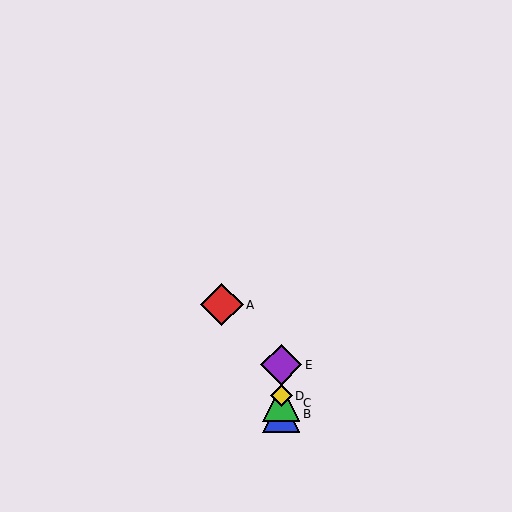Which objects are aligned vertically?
Objects B, C, D, E are aligned vertically.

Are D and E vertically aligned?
Yes, both are at x≈281.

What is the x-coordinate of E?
Object E is at x≈281.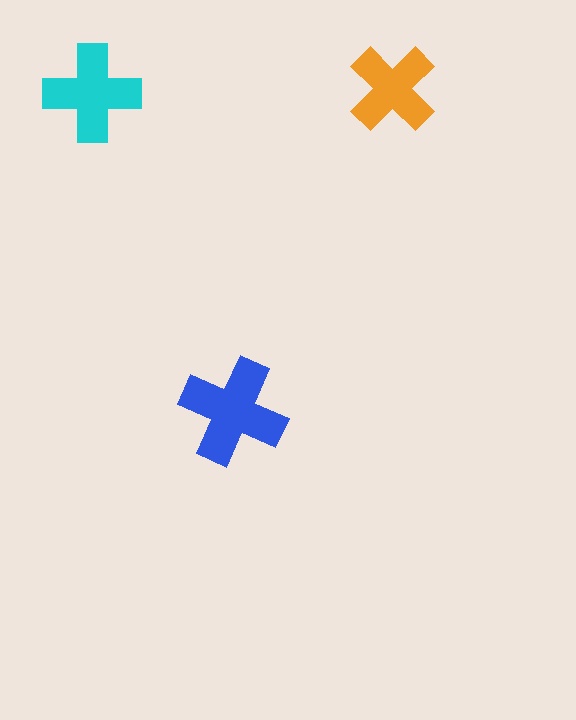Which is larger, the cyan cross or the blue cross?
The blue one.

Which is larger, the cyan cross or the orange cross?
The cyan one.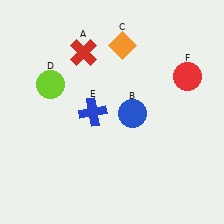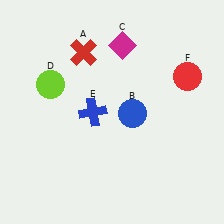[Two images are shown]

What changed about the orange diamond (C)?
In Image 1, C is orange. In Image 2, it changed to magenta.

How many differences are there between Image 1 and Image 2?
There is 1 difference between the two images.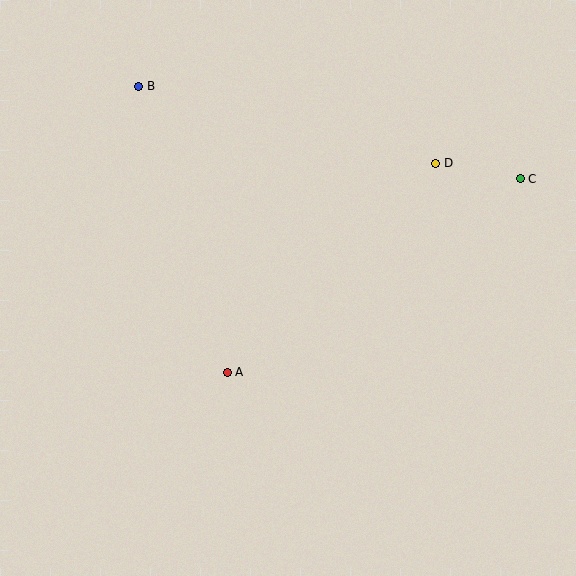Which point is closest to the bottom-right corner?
Point C is closest to the bottom-right corner.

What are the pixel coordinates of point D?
Point D is at (436, 163).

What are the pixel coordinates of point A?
Point A is at (227, 372).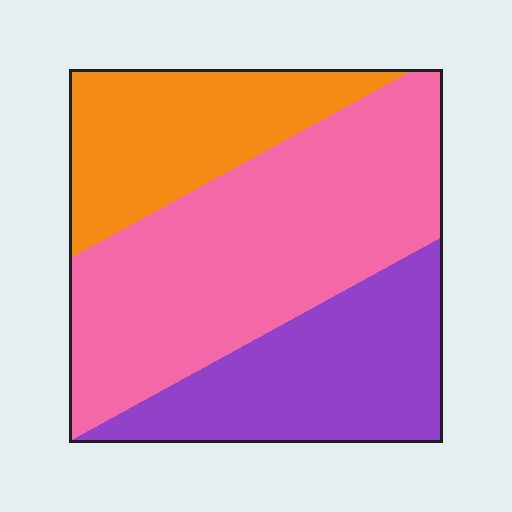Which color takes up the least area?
Orange, at roughly 25%.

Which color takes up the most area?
Pink, at roughly 50%.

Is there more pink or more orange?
Pink.